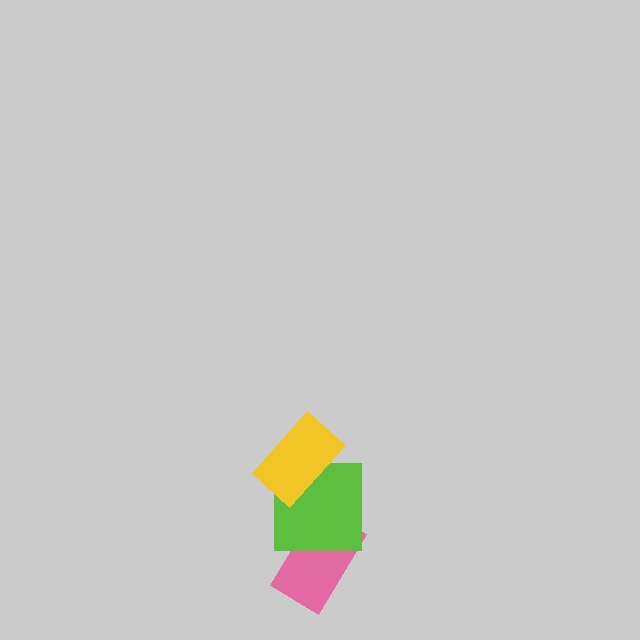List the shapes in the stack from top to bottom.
From top to bottom: the yellow rectangle, the lime square, the pink rectangle.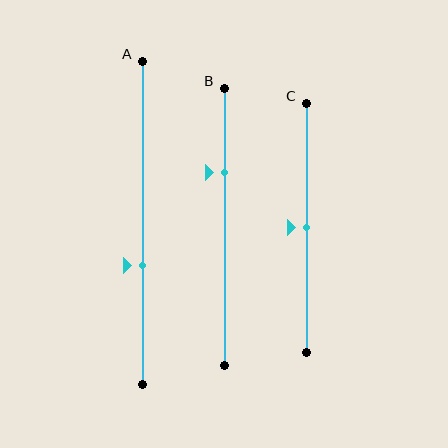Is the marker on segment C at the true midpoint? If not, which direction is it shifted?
Yes, the marker on segment C is at the true midpoint.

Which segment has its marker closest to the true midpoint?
Segment C has its marker closest to the true midpoint.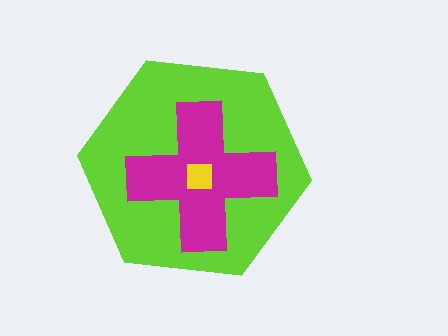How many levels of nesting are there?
3.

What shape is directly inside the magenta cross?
The yellow square.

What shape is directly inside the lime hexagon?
The magenta cross.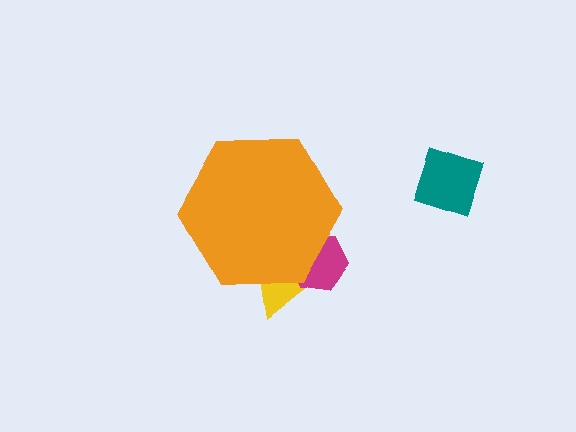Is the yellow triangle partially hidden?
Yes, the yellow triangle is partially hidden behind the orange hexagon.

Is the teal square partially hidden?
No, the teal square is fully visible.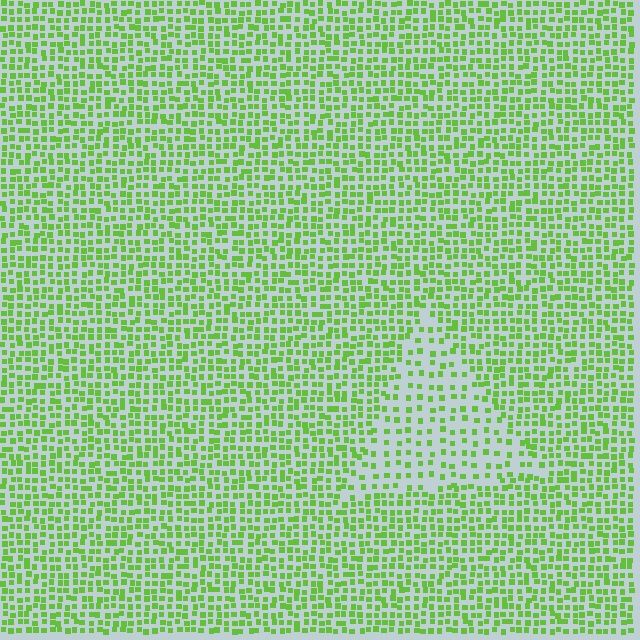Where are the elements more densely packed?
The elements are more densely packed outside the triangle boundary.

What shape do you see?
I see a triangle.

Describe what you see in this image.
The image contains small lime elements arranged at two different densities. A triangle-shaped region is visible where the elements are less densely packed than the surrounding area.